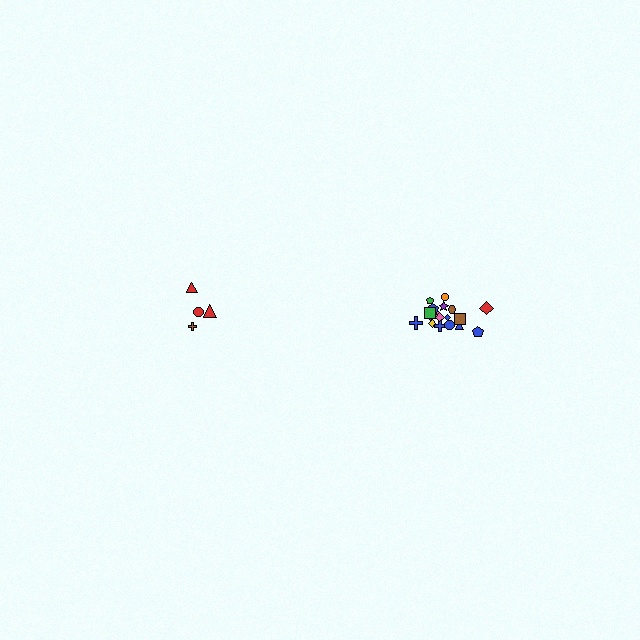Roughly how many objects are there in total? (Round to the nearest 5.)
Roughly 20 objects in total.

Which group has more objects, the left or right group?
The right group.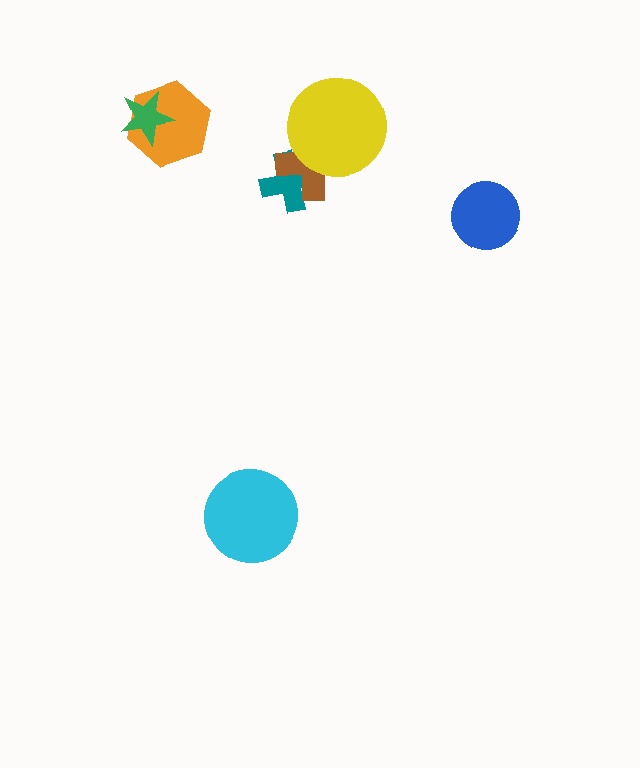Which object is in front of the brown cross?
The yellow circle is in front of the brown cross.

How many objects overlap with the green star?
1 object overlaps with the green star.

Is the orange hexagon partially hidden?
Yes, it is partially covered by another shape.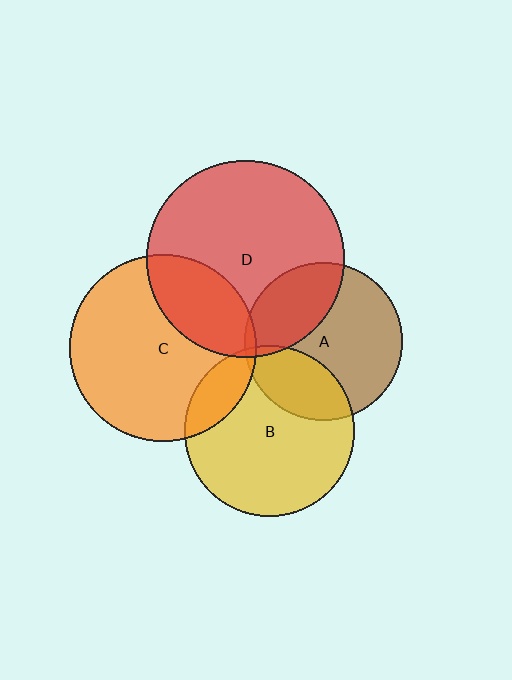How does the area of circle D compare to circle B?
Approximately 1.3 times.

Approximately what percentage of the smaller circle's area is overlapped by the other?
Approximately 30%.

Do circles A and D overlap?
Yes.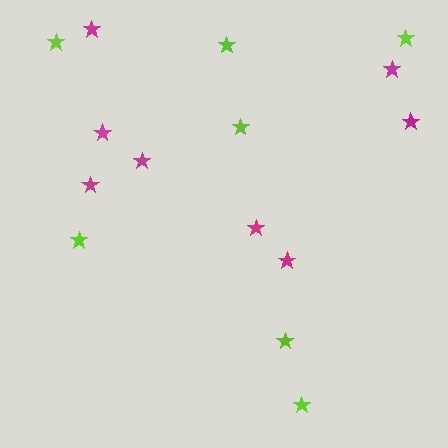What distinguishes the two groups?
There are 2 groups: one group of lime stars (7) and one group of magenta stars (8).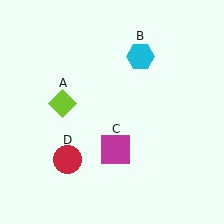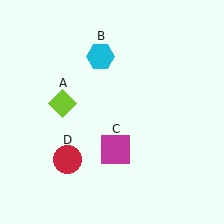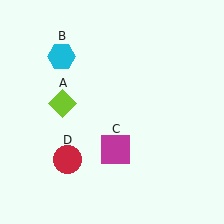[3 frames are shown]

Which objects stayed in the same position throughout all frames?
Lime diamond (object A) and magenta square (object C) and red circle (object D) remained stationary.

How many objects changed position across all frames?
1 object changed position: cyan hexagon (object B).